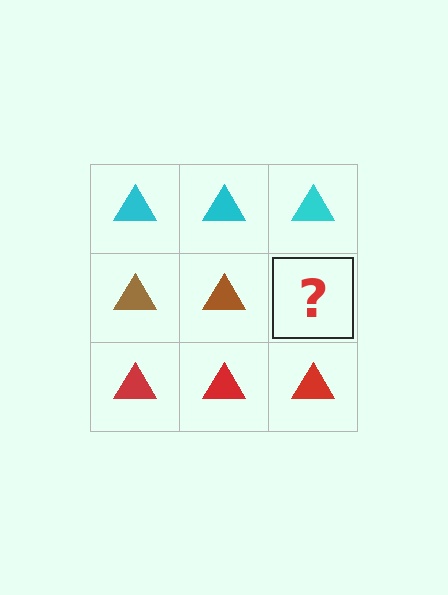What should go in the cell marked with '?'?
The missing cell should contain a brown triangle.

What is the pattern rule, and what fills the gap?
The rule is that each row has a consistent color. The gap should be filled with a brown triangle.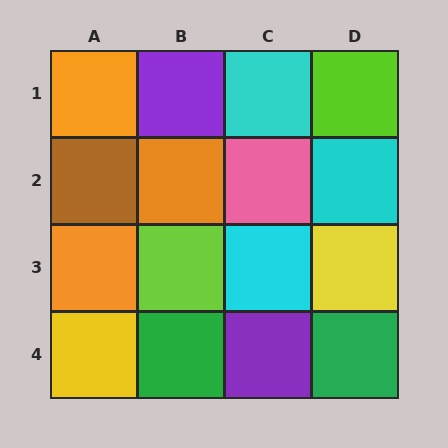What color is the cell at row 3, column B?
Lime.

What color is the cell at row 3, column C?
Cyan.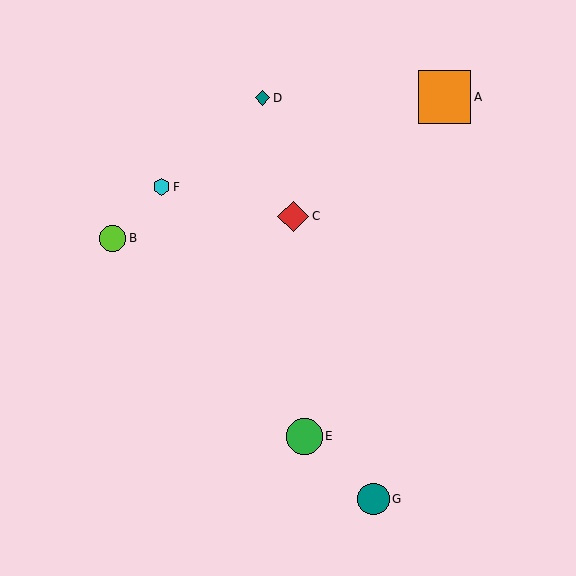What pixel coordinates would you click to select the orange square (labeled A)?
Click at (445, 97) to select the orange square A.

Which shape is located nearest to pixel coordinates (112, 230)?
The lime circle (labeled B) at (113, 238) is nearest to that location.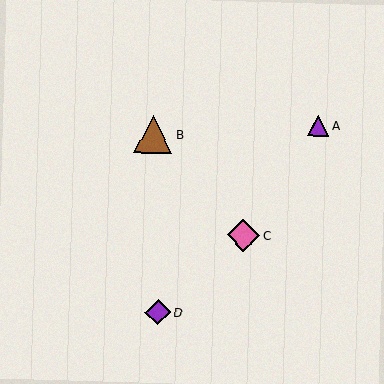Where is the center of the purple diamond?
The center of the purple diamond is at (158, 312).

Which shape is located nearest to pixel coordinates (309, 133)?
The purple triangle (labeled A) at (318, 125) is nearest to that location.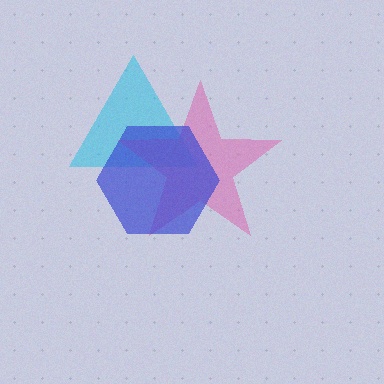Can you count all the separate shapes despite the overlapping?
Yes, there are 3 separate shapes.